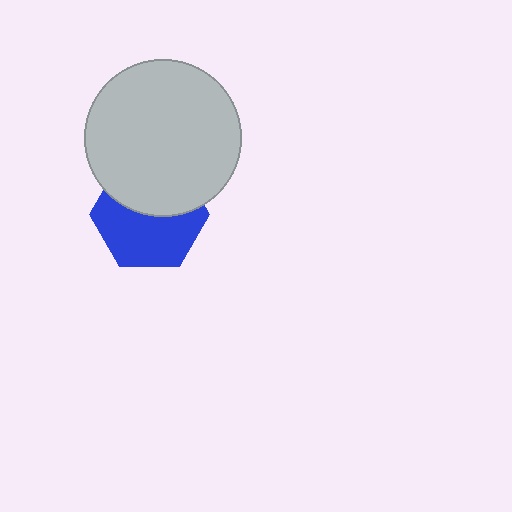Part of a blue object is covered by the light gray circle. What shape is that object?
It is a hexagon.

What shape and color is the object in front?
The object in front is a light gray circle.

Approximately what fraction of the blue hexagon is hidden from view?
Roughly 44% of the blue hexagon is hidden behind the light gray circle.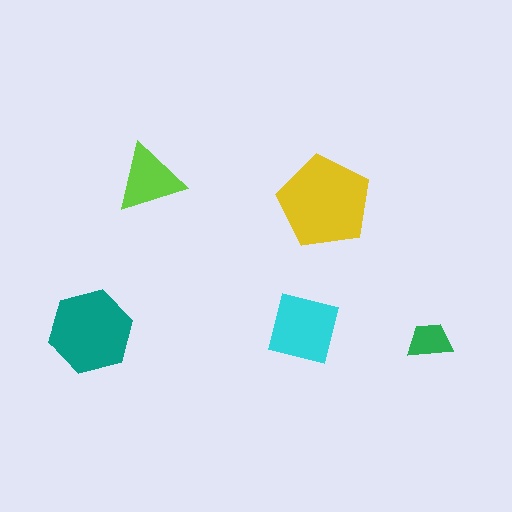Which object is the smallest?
The green trapezoid.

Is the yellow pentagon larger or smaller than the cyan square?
Larger.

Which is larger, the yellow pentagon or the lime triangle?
The yellow pentagon.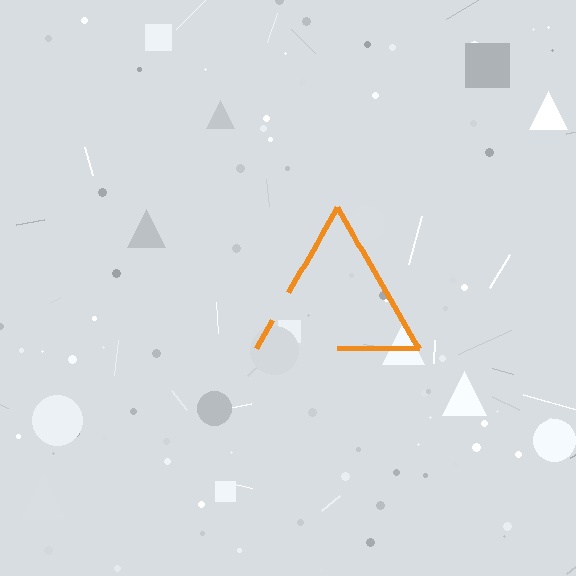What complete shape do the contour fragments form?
The contour fragments form a triangle.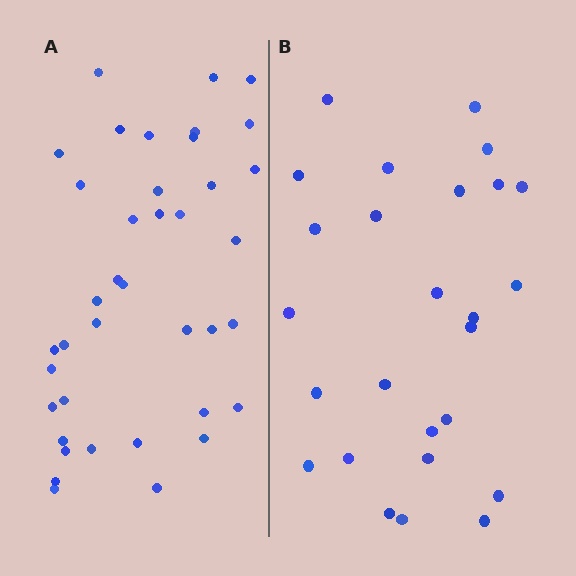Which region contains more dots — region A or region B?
Region A (the left region) has more dots.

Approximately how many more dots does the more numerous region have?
Region A has approximately 15 more dots than region B.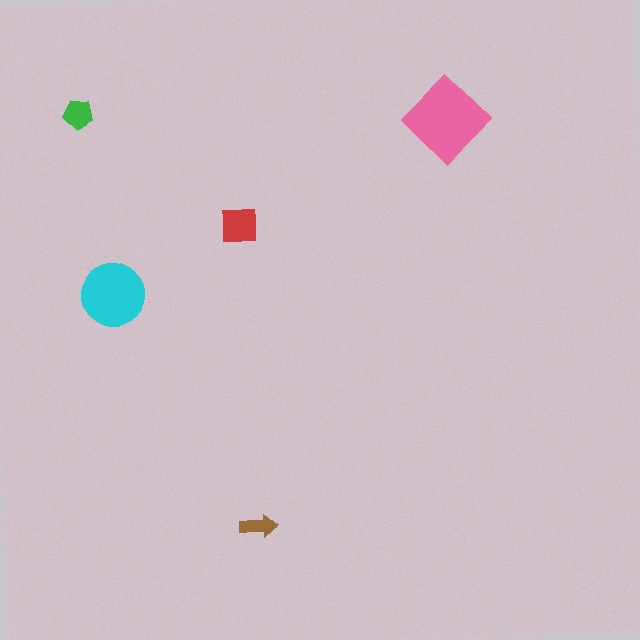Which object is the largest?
The pink diamond.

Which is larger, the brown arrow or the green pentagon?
The green pentagon.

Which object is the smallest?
The brown arrow.